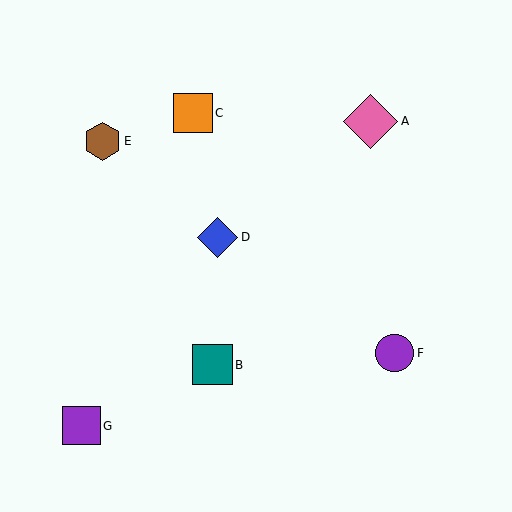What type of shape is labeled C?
Shape C is an orange square.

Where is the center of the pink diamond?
The center of the pink diamond is at (371, 121).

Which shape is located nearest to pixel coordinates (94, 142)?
The brown hexagon (labeled E) at (103, 141) is nearest to that location.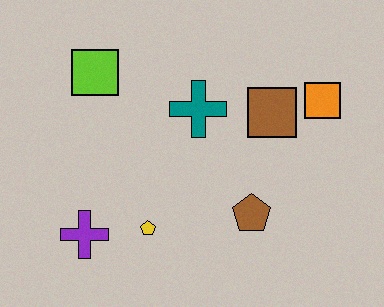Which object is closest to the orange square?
The brown square is closest to the orange square.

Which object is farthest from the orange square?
The purple cross is farthest from the orange square.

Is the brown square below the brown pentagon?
No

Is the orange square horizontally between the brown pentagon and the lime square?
No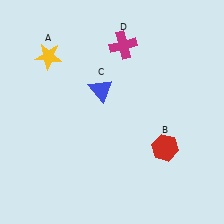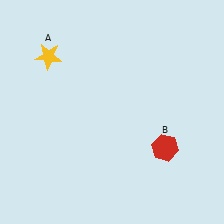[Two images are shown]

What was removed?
The magenta cross (D), the blue triangle (C) were removed in Image 2.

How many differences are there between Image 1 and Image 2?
There are 2 differences between the two images.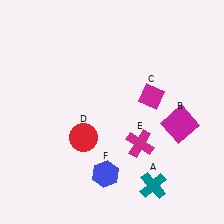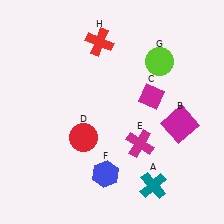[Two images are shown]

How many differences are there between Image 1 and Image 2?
There are 2 differences between the two images.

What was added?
A lime circle (G), a red cross (H) were added in Image 2.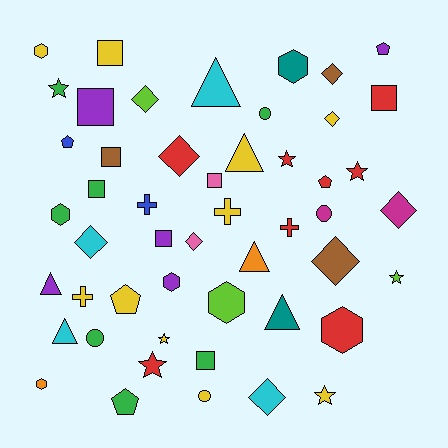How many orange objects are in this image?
There are 2 orange objects.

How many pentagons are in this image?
There are 5 pentagons.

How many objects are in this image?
There are 50 objects.